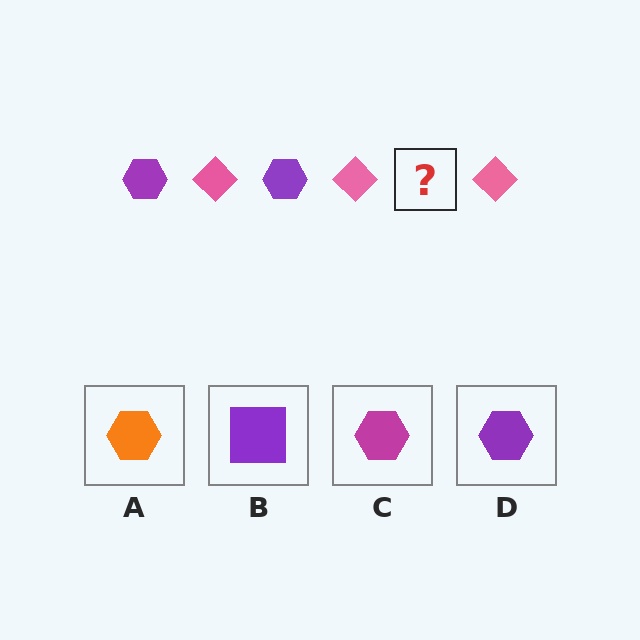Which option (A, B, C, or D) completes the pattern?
D.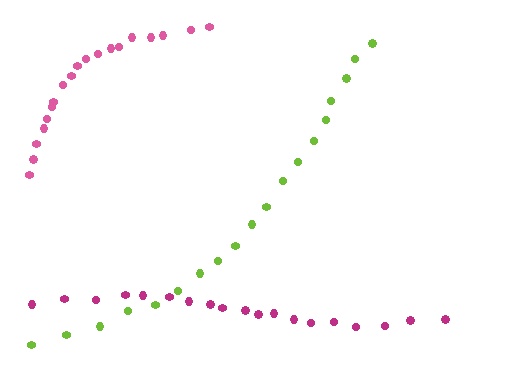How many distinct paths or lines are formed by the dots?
There are 3 distinct paths.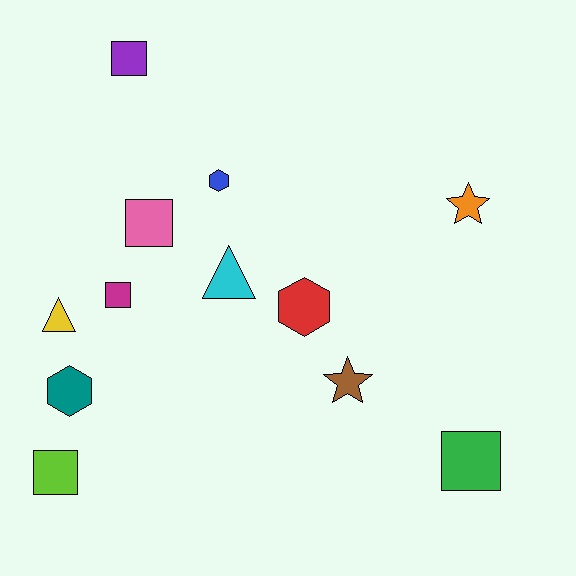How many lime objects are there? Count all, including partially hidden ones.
There is 1 lime object.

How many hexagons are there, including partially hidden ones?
There are 3 hexagons.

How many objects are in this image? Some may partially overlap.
There are 12 objects.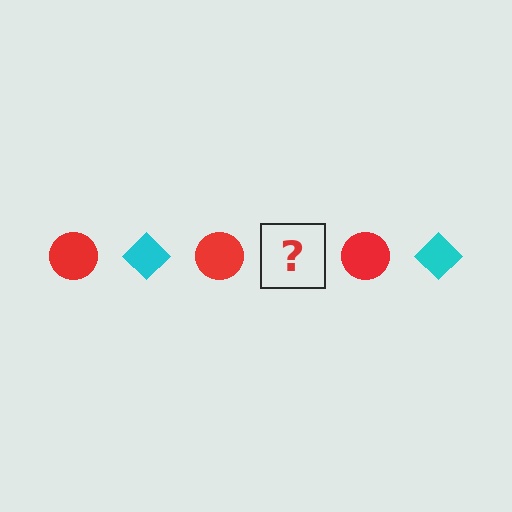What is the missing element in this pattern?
The missing element is a cyan diamond.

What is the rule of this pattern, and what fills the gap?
The rule is that the pattern alternates between red circle and cyan diamond. The gap should be filled with a cyan diamond.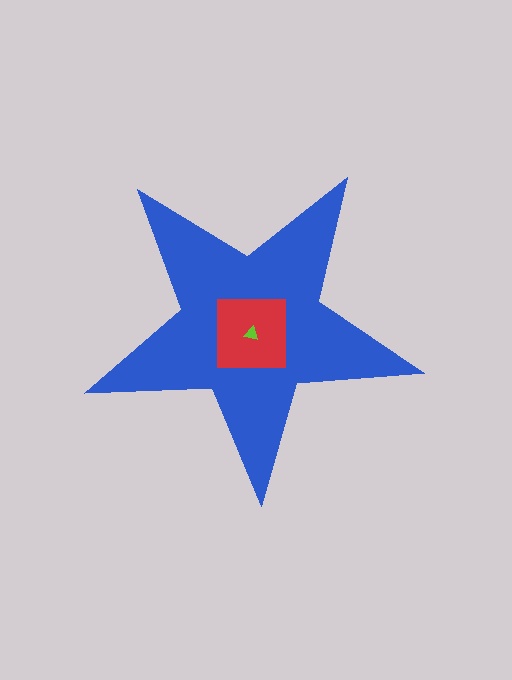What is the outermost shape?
The blue star.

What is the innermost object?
The lime triangle.